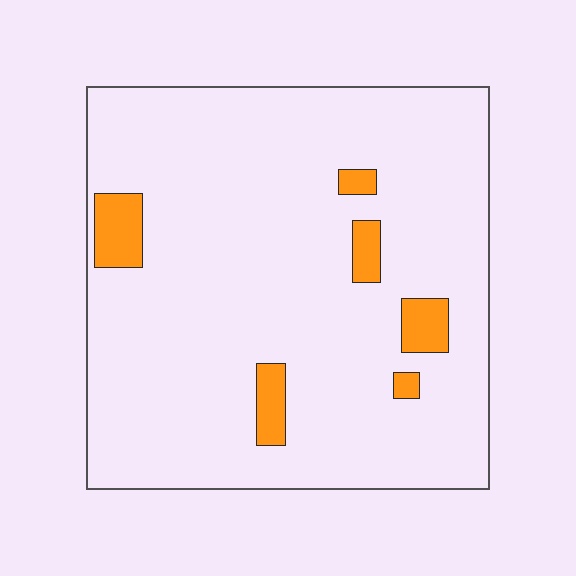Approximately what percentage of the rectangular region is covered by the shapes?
Approximately 10%.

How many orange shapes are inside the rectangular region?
6.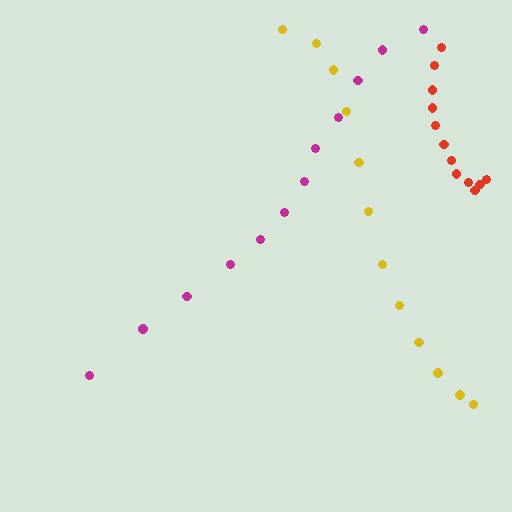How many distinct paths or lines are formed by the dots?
There are 3 distinct paths.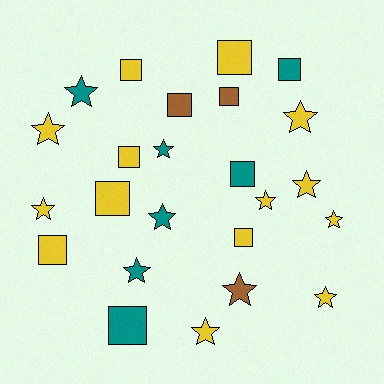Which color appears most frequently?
Yellow, with 14 objects.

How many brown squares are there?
There are 2 brown squares.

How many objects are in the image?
There are 24 objects.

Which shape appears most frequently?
Star, with 13 objects.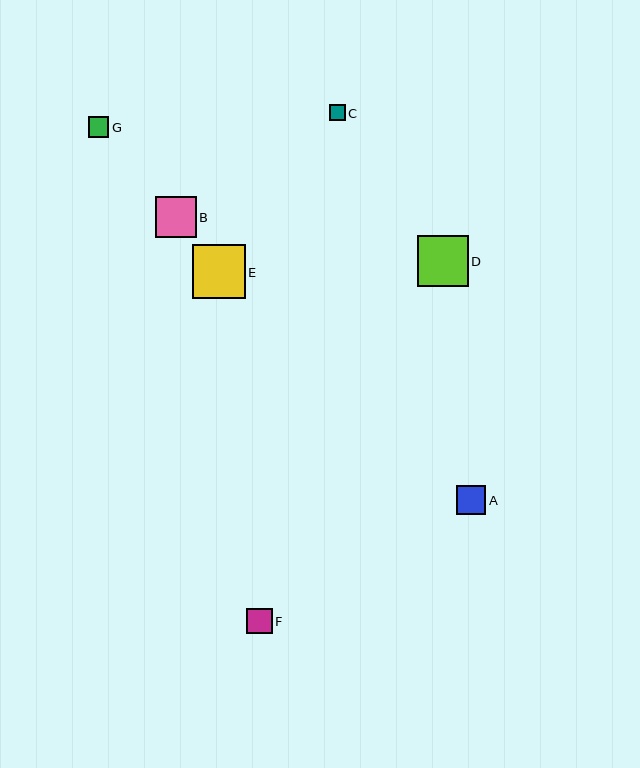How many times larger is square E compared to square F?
Square E is approximately 2.1 times the size of square F.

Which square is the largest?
Square E is the largest with a size of approximately 53 pixels.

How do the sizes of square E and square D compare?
Square E and square D are approximately the same size.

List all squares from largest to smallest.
From largest to smallest: E, D, B, A, F, G, C.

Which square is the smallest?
Square C is the smallest with a size of approximately 16 pixels.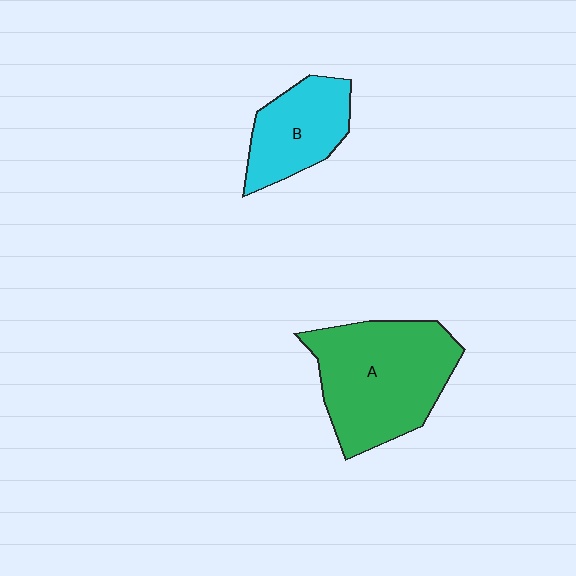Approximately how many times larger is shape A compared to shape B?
Approximately 1.8 times.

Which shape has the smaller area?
Shape B (cyan).